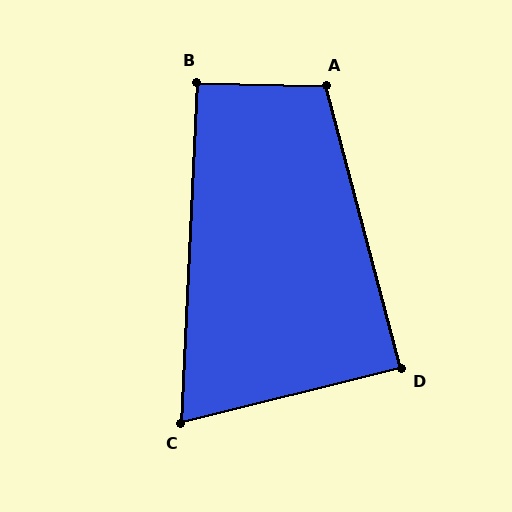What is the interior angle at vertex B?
Approximately 91 degrees (approximately right).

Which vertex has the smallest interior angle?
C, at approximately 73 degrees.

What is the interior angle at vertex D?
Approximately 89 degrees (approximately right).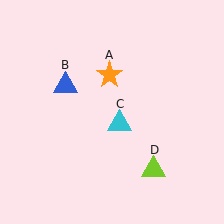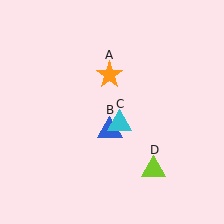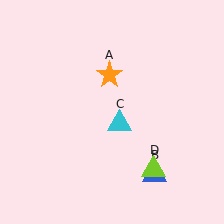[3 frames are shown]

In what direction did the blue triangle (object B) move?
The blue triangle (object B) moved down and to the right.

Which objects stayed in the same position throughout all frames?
Orange star (object A) and cyan triangle (object C) and lime triangle (object D) remained stationary.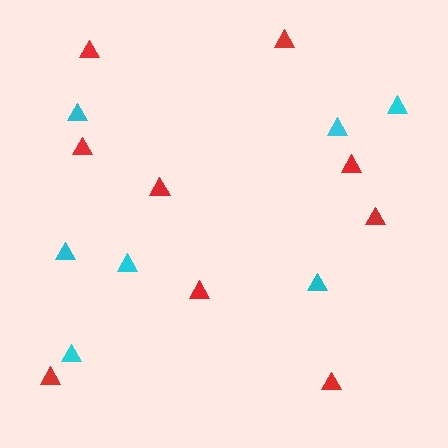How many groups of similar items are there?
There are 2 groups: one group of red triangles (9) and one group of cyan triangles (7).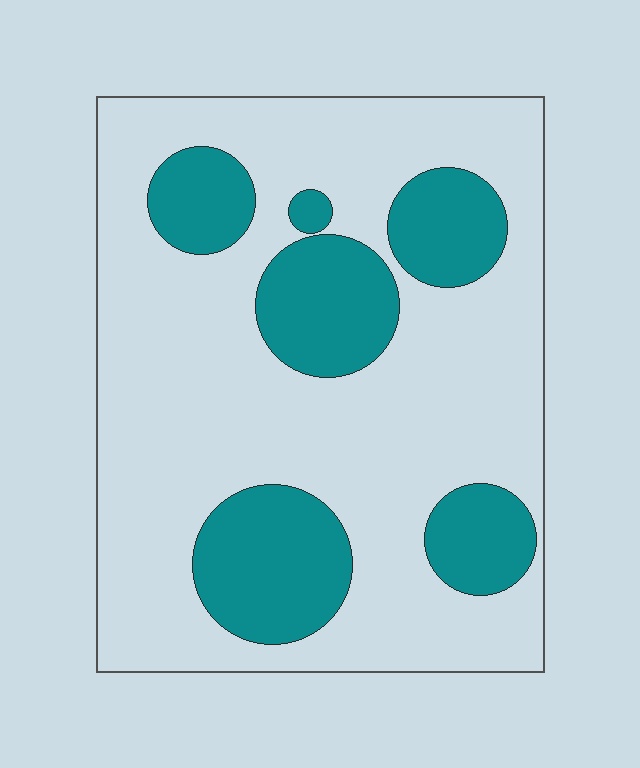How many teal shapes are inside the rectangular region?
6.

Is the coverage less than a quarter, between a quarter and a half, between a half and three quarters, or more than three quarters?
Between a quarter and a half.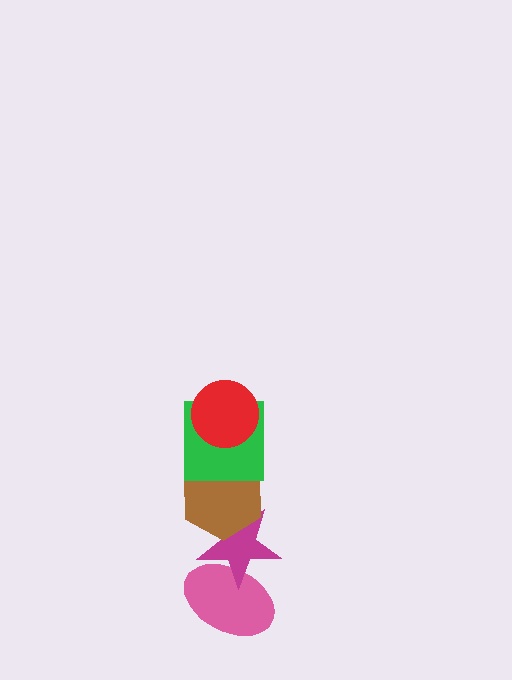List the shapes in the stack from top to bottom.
From top to bottom: the red circle, the green square, the brown hexagon, the magenta star, the pink ellipse.